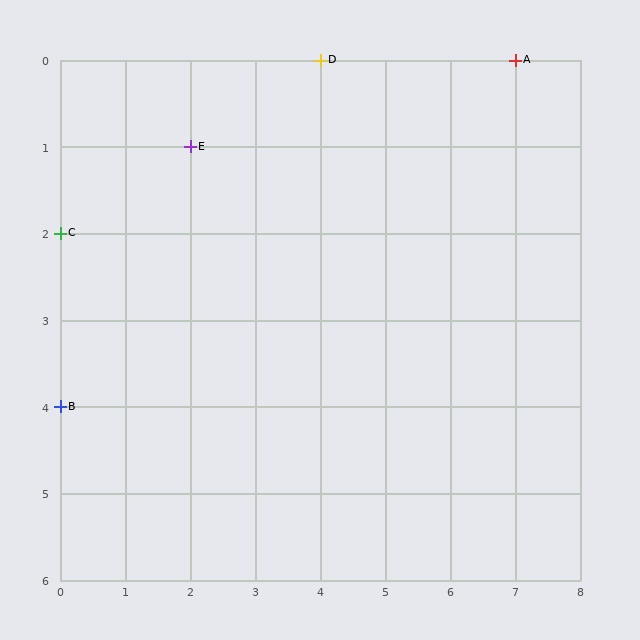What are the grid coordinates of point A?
Point A is at grid coordinates (7, 0).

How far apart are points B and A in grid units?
Points B and A are 7 columns and 4 rows apart (about 8.1 grid units diagonally).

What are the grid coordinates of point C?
Point C is at grid coordinates (0, 2).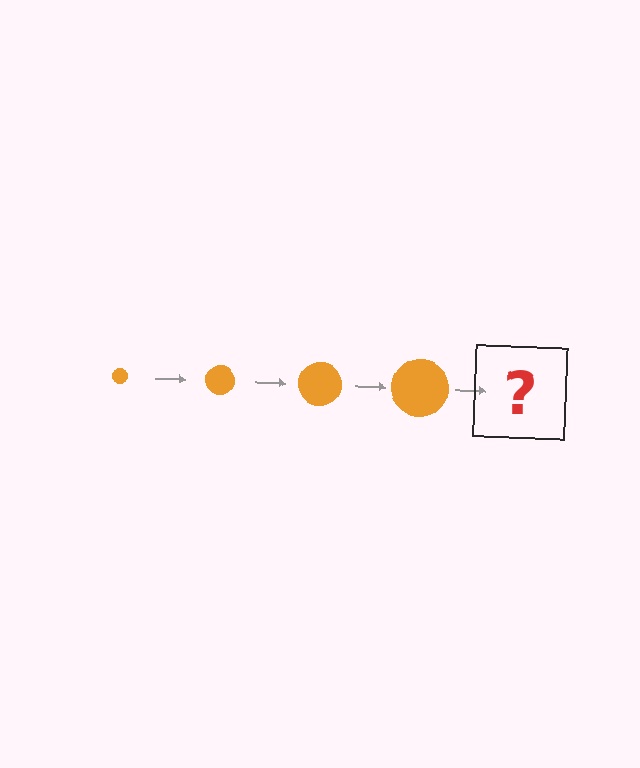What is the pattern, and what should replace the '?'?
The pattern is that the circle gets progressively larger each step. The '?' should be an orange circle, larger than the previous one.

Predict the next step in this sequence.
The next step is an orange circle, larger than the previous one.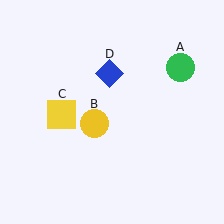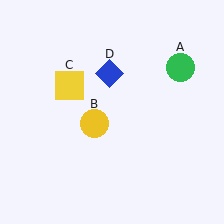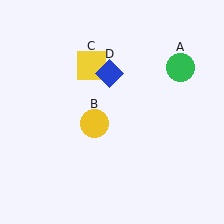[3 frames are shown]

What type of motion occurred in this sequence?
The yellow square (object C) rotated clockwise around the center of the scene.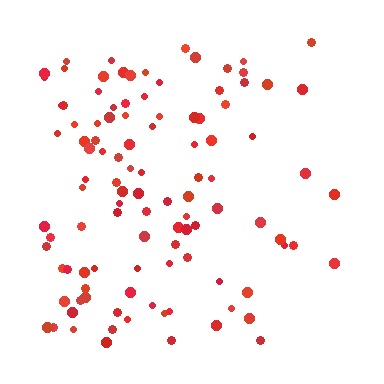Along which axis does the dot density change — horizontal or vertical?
Horizontal.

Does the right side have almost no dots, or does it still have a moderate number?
Still a moderate number, just noticeably fewer than the left.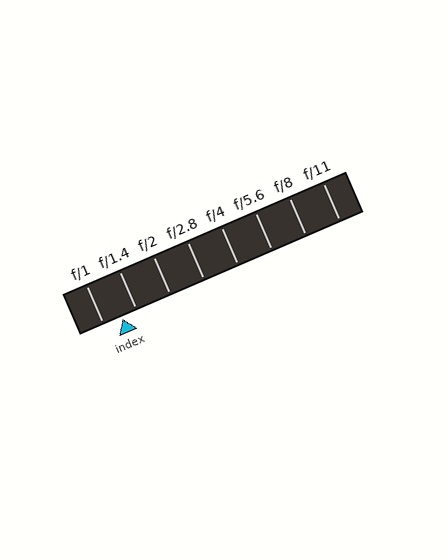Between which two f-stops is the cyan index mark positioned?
The index mark is between f/1 and f/1.4.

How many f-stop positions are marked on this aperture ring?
There are 8 f-stop positions marked.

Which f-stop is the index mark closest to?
The index mark is closest to f/1.4.